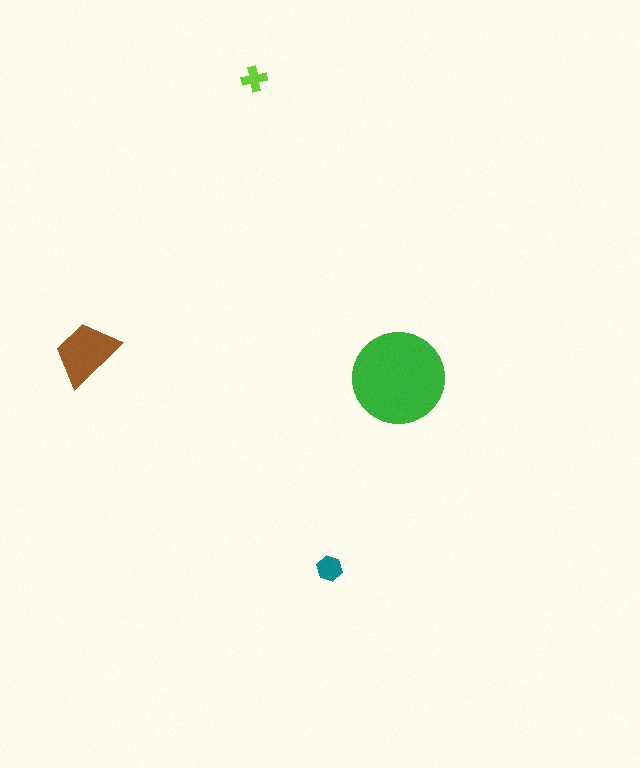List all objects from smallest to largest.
The lime cross, the teal hexagon, the brown trapezoid, the green circle.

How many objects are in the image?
There are 4 objects in the image.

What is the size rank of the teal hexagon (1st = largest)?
3rd.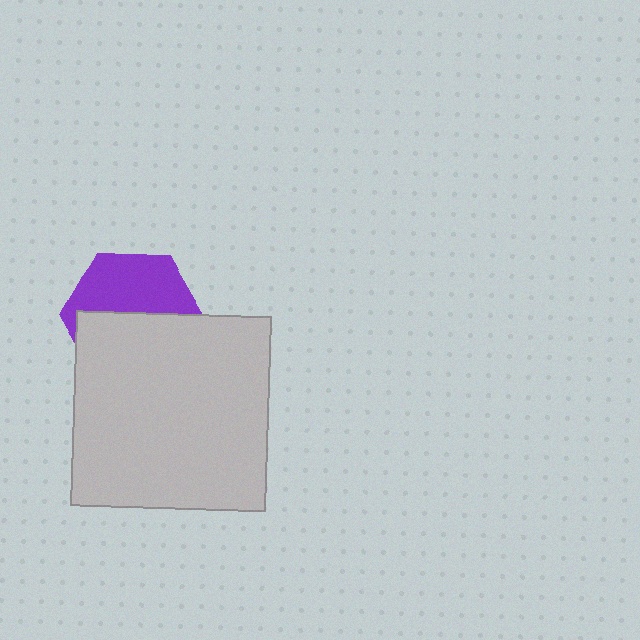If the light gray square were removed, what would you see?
You would see the complete purple hexagon.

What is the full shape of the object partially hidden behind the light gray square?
The partially hidden object is a purple hexagon.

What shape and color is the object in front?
The object in front is a light gray square.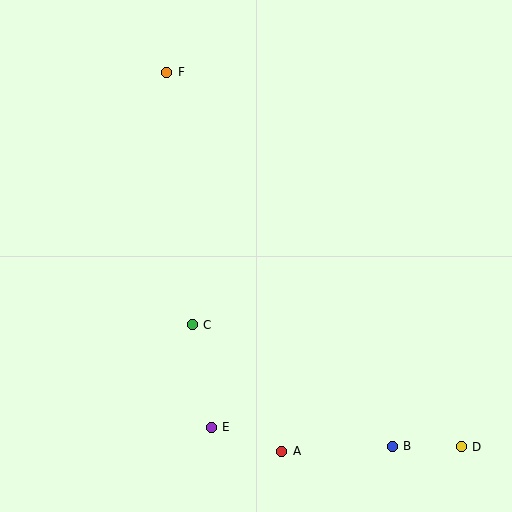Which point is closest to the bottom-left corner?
Point E is closest to the bottom-left corner.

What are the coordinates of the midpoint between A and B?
The midpoint between A and B is at (337, 449).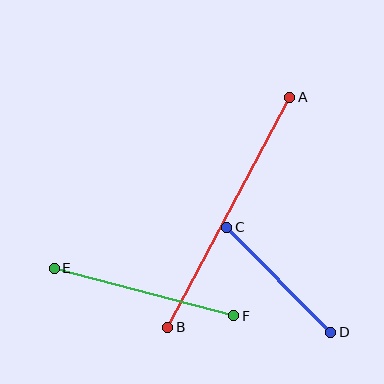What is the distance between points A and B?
The distance is approximately 260 pixels.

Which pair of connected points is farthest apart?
Points A and B are farthest apart.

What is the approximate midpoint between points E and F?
The midpoint is at approximately (144, 292) pixels.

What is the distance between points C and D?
The distance is approximately 148 pixels.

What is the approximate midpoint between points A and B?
The midpoint is at approximately (229, 212) pixels.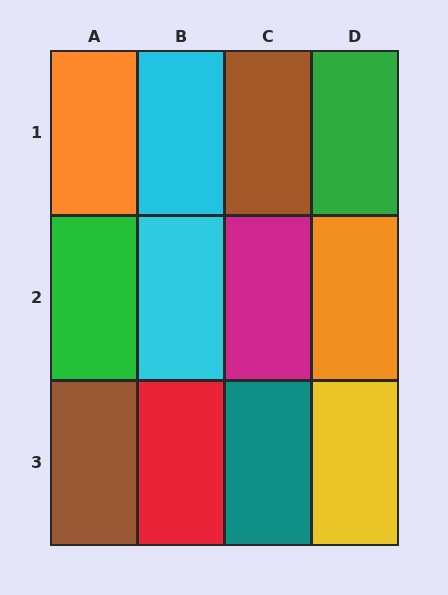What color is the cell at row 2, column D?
Orange.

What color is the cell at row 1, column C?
Brown.